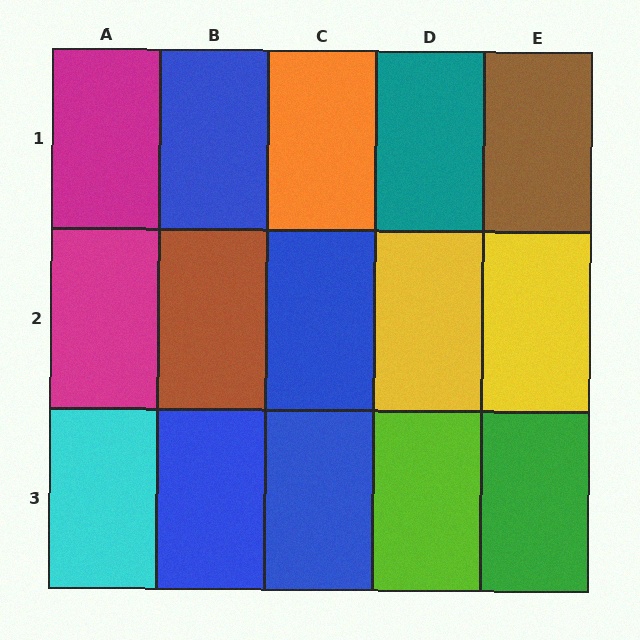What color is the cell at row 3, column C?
Blue.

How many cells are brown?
2 cells are brown.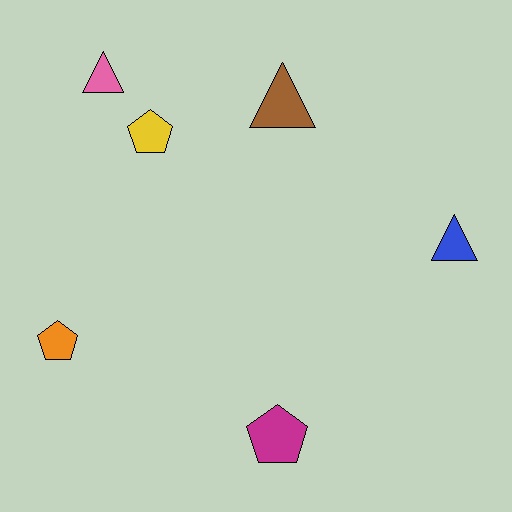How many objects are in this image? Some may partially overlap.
There are 6 objects.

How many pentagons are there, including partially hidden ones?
There are 3 pentagons.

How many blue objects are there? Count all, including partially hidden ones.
There is 1 blue object.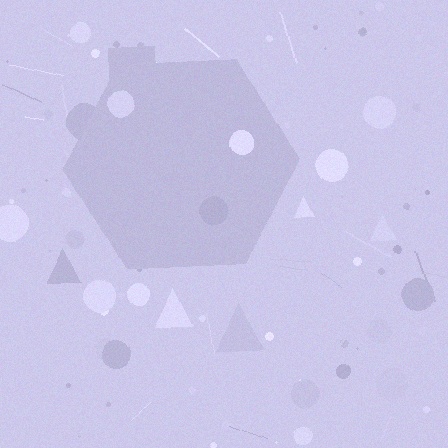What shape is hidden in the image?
A hexagon is hidden in the image.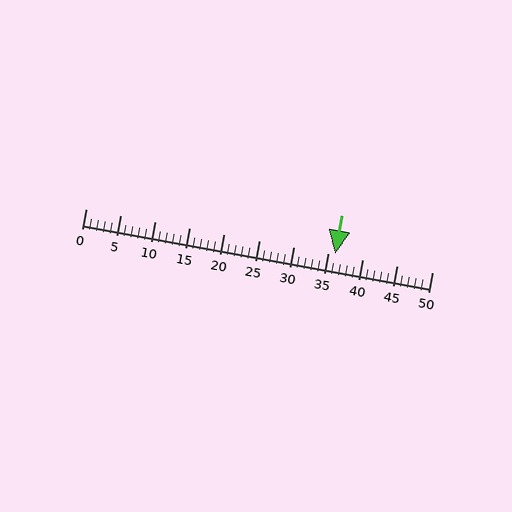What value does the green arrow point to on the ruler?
The green arrow points to approximately 36.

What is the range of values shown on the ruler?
The ruler shows values from 0 to 50.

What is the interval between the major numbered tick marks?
The major tick marks are spaced 5 units apart.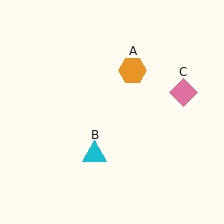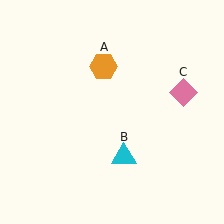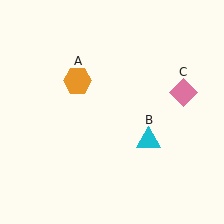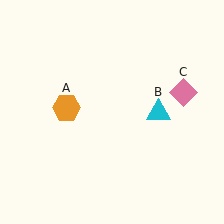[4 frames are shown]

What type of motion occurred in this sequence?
The orange hexagon (object A), cyan triangle (object B) rotated counterclockwise around the center of the scene.